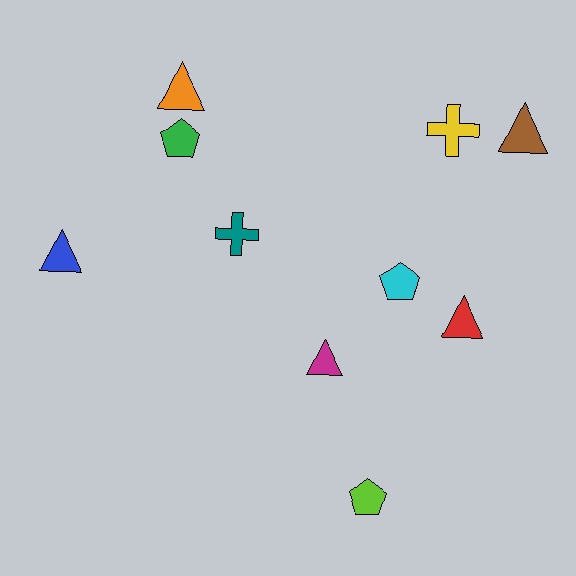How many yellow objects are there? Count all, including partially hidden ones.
There is 1 yellow object.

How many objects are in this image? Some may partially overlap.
There are 10 objects.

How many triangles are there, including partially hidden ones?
There are 5 triangles.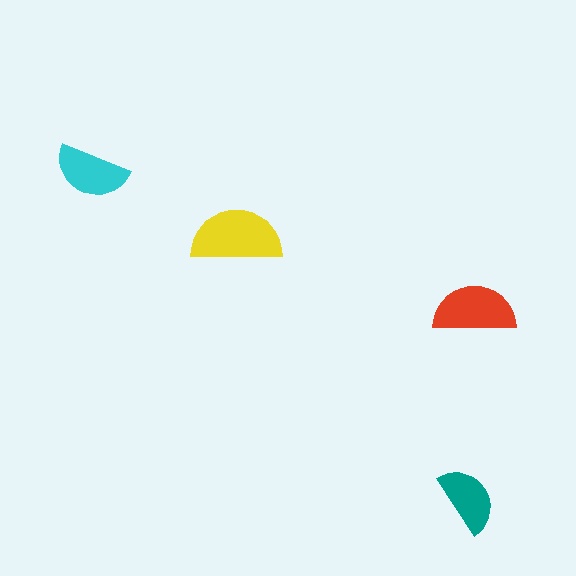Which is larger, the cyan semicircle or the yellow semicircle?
The yellow one.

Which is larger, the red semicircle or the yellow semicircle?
The yellow one.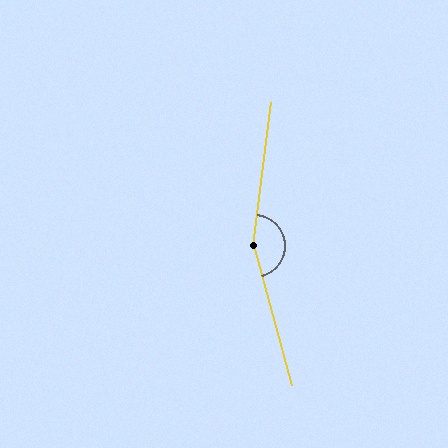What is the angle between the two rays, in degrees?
Approximately 158 degrees.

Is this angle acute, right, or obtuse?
It is obtuse.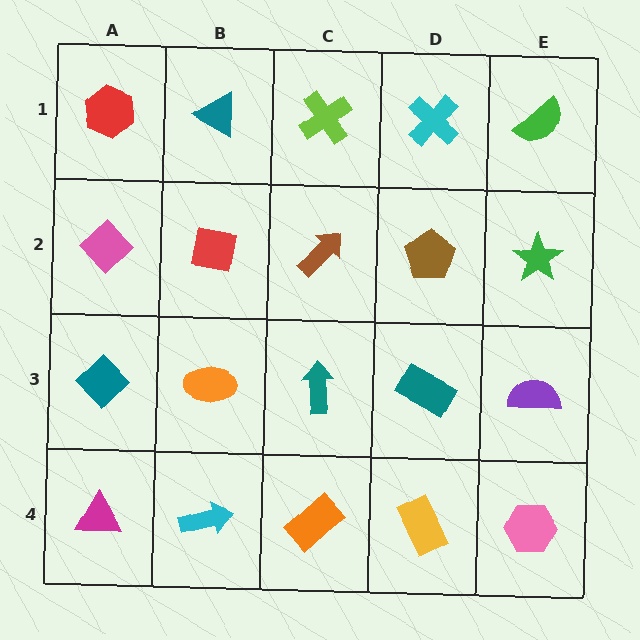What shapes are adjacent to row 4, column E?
A purple semicircle (row 3, column E), a yellow rectangle (row 4, column D).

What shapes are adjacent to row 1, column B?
A red square (row 2, column B), a red hexagon (row 1, column A), a lime cross (row 1, column C).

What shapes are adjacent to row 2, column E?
A green semicircle (row 1, column E), a purple semicircle (row 3, column E), a brown pentagon (row 2, column D).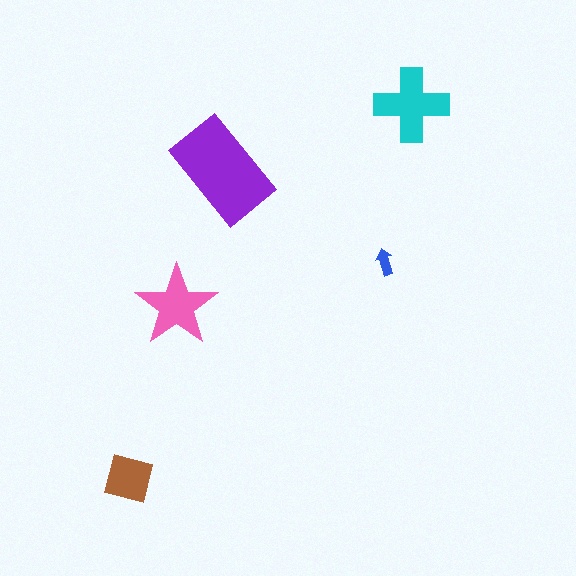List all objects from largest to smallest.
The purple rectangle, the cyan cross, the pink star, the brown square, the blue arrow.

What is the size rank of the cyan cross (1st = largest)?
2nd.